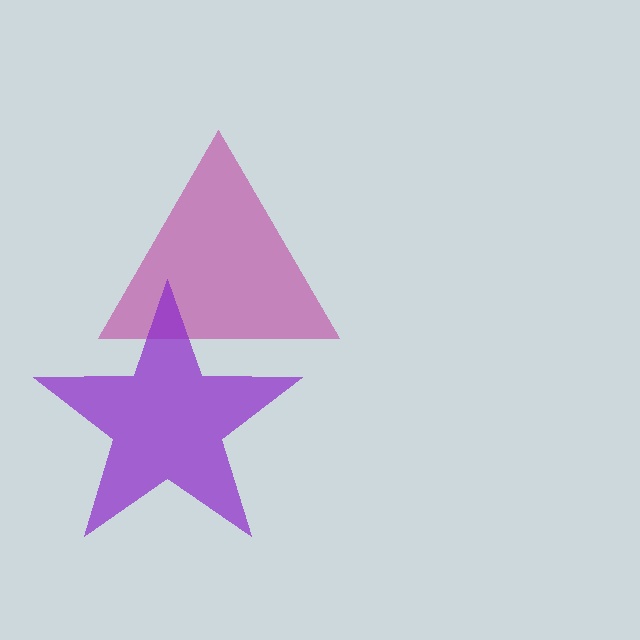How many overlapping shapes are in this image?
There are 2 overlapping shapes in the image.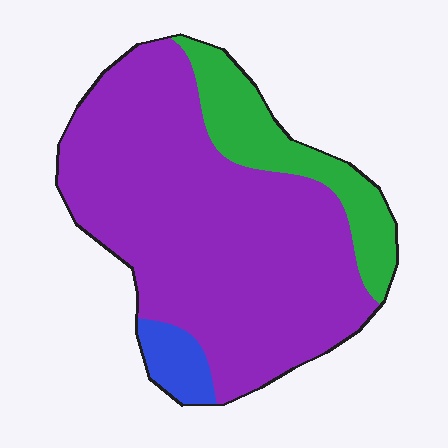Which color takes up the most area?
Purple, at roughly 75%.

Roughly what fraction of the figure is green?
Green takes up between a sixth and a third of the figure.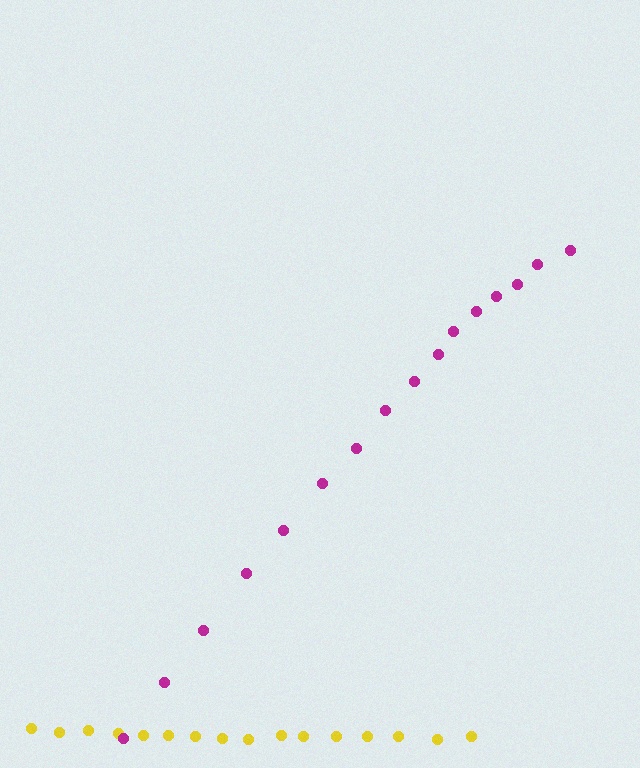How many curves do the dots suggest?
There are 2 distinct paths.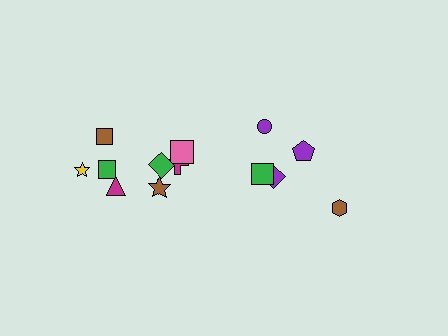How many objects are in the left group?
There are 8 objects.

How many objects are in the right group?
There are 5 objects.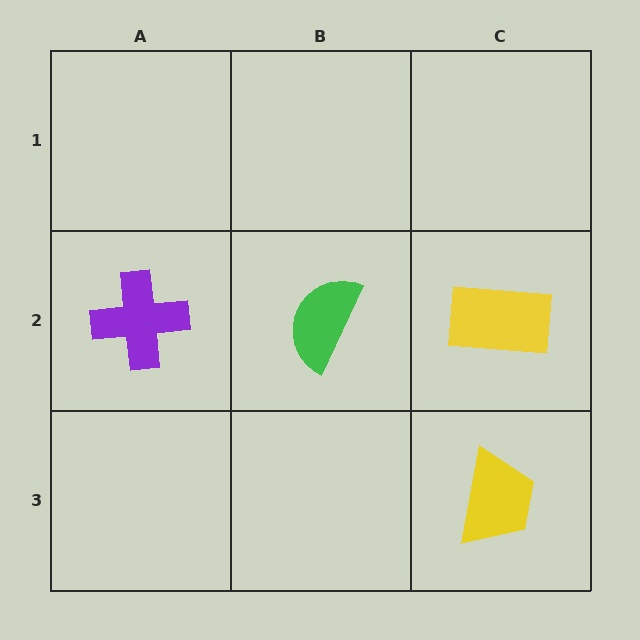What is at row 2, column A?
A purple cross.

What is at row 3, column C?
A yellow trapezoid.